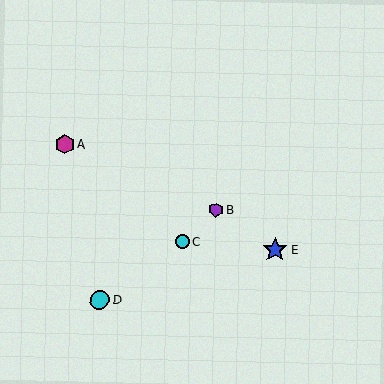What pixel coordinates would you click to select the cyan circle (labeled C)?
Click at (182, 241) to select the cyan circle C.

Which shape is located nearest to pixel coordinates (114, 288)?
The cyan circle (labeled D) at (100, 300) is nearest to that location.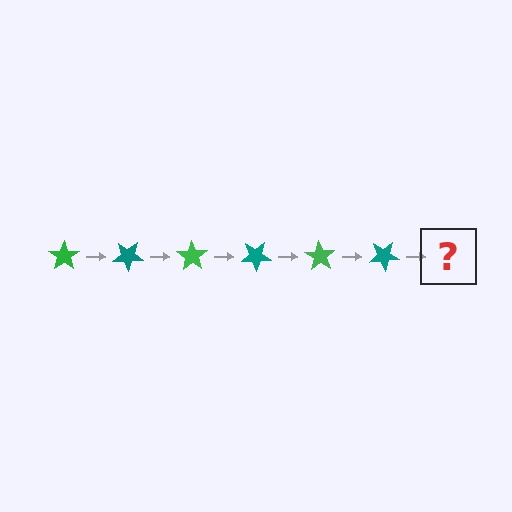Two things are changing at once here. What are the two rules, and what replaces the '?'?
The two rules are that it rotates 35 degrees each step and the color cycles through green and teal. The '?' should be a green star, rotated 210 degrees from the start.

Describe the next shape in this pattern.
It should be a green star, rotated 210 degrees from the start.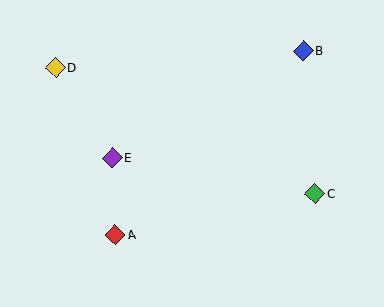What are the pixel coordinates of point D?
Point D is at (55, 68).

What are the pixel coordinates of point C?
Point C is at (315, 194).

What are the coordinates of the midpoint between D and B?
The midpoint between D and B is at (179, 59).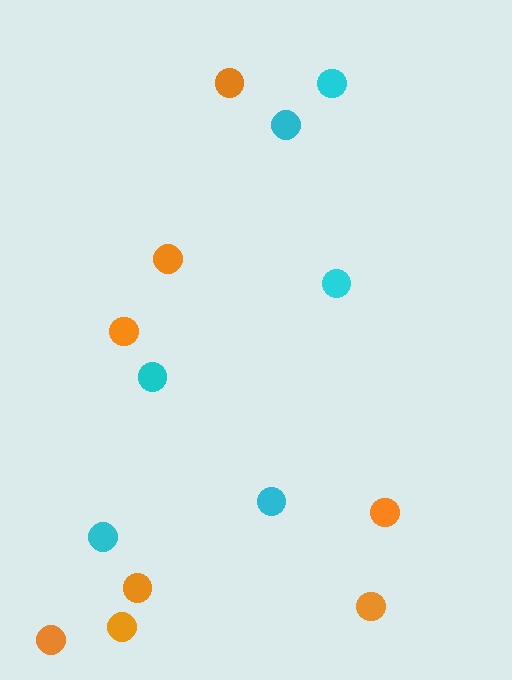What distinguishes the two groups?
There are 2 groups: one group of orange circles (8) and one group of cyan circles (6).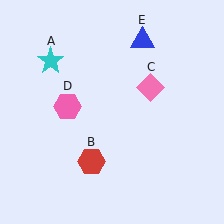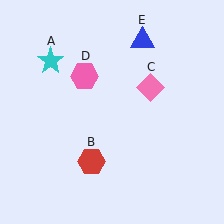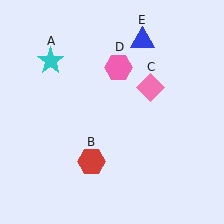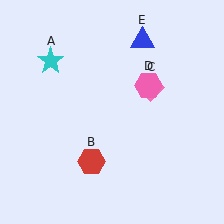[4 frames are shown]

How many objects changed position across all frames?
1 object changed position: pink hexagon (object D).